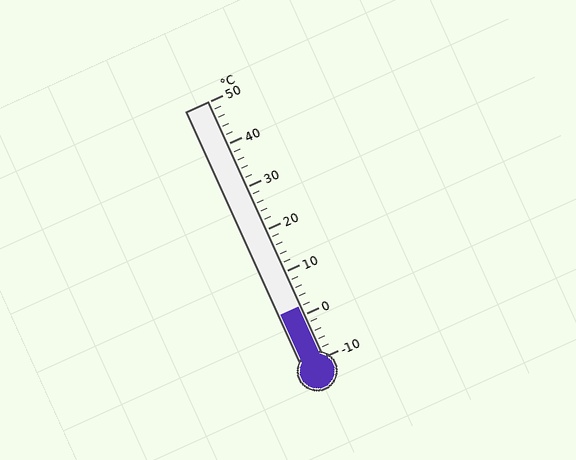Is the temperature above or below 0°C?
The temperature is above 0°C.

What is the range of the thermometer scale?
The thermometer scale ranges from -10°C to 50°C.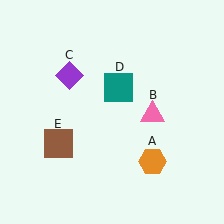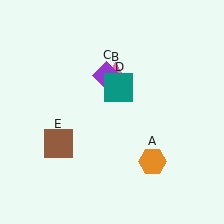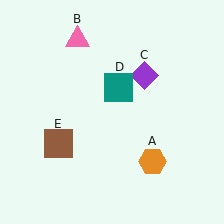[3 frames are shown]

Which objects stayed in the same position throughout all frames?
Orange hexagon (object A) and teal square (object D) and brown square (object E) remained stationary.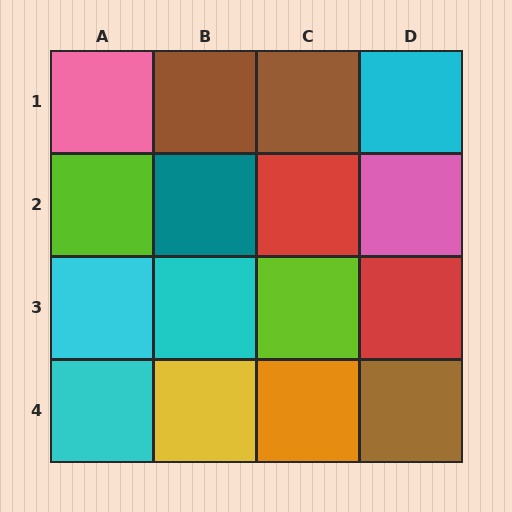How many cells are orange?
1 cell is orange.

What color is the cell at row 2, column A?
Lime.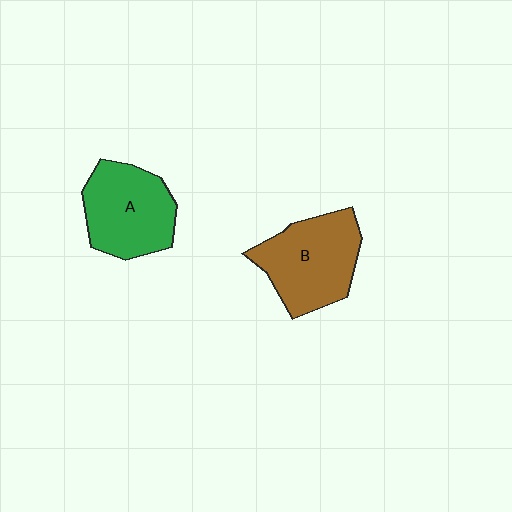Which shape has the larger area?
Shape B (brown).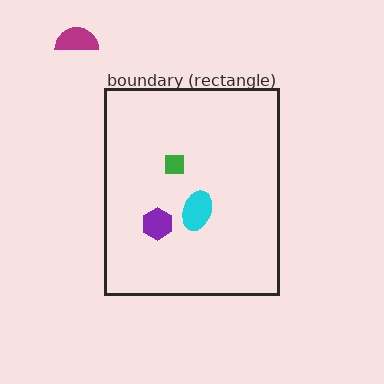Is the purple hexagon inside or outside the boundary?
Inside.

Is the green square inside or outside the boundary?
Inside.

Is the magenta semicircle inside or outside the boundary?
Outside.